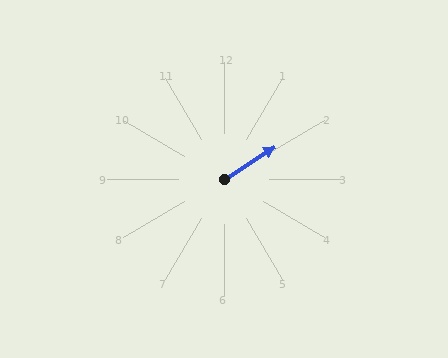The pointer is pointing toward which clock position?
Roughly 2 o'clock.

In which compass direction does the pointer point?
Northeast.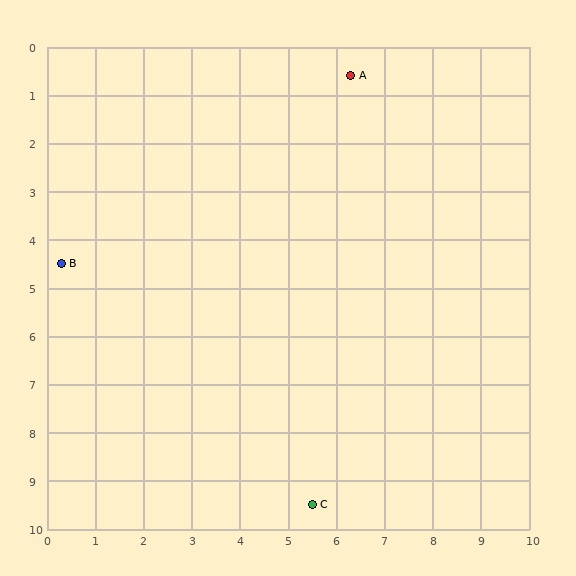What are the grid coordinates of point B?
Point B is at approximately (0.3, 4.5).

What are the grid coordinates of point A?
Point A is at approximately (6.3, 0.6).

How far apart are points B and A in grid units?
Points B and A are about 7.2 grid units apart.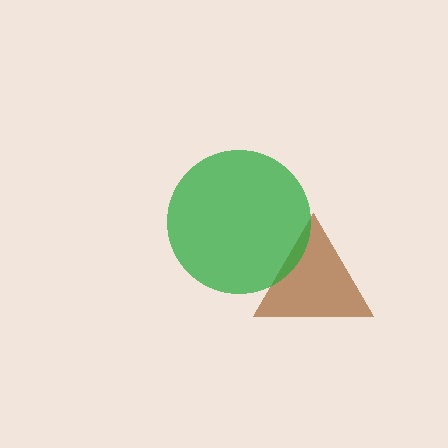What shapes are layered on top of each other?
The layered shapes are: a brown triangle, a green circle.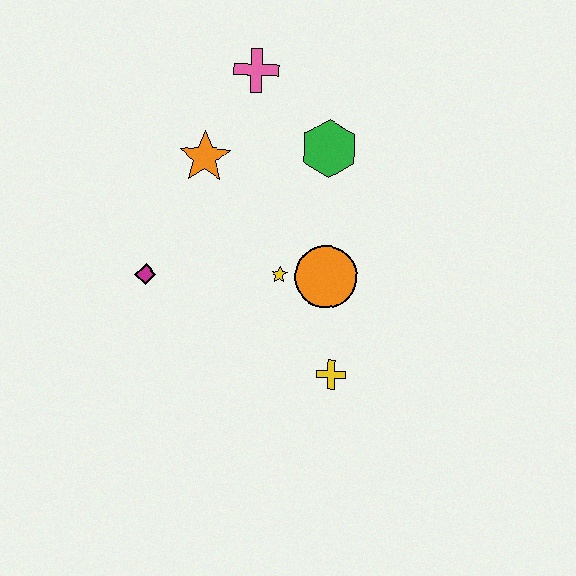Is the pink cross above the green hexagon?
Yes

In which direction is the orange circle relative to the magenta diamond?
The orange circle is to the right of the magenta diamond.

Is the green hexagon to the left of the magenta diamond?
No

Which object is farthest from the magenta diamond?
The pink cross is farthest from the magenta diamond.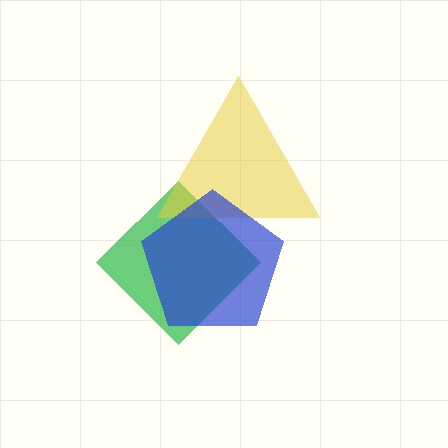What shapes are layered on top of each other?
The layered shapes are: a green diamond, a yellow triangle, a blue pentagon.